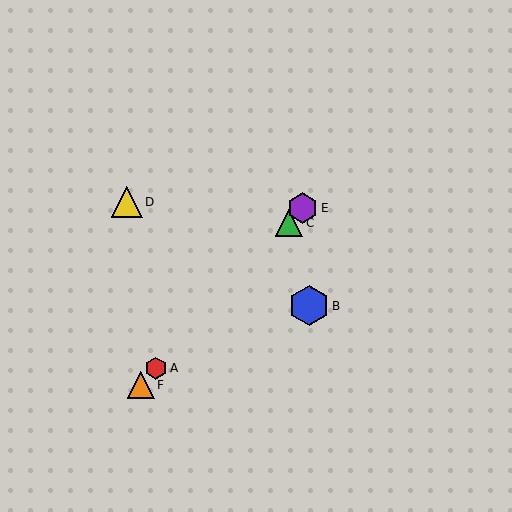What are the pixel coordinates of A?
Object A is at (156, 368).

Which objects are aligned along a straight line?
Objects A, C, E, F are aligned along a straight line.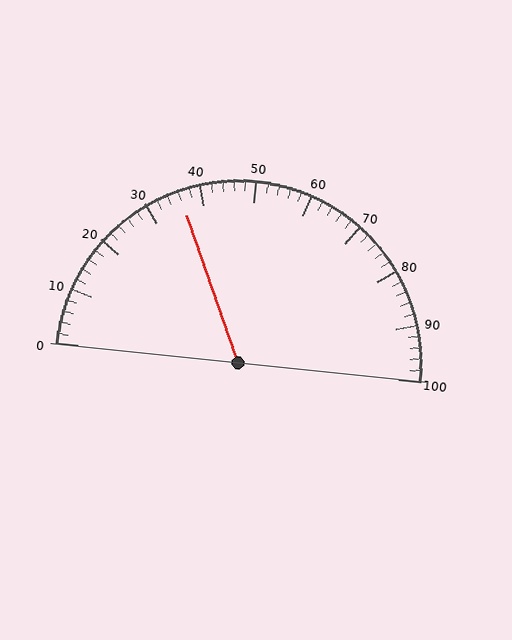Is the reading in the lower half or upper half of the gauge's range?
The reading is in the lower half of the range (0 to 100).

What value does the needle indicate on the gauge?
The needle indicates approximately 36.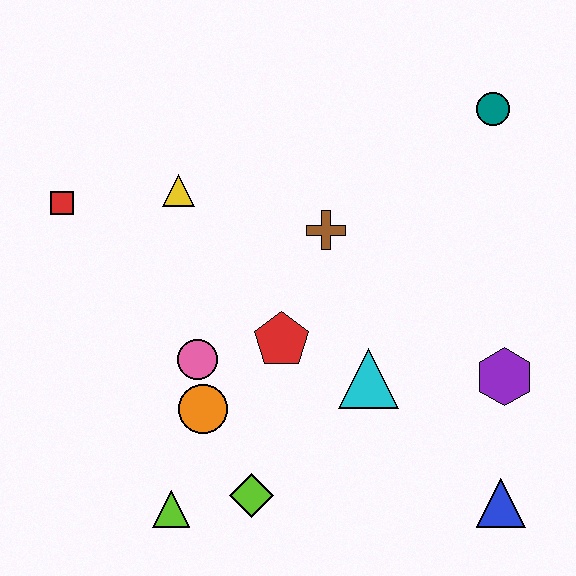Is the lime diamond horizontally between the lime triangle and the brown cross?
Yes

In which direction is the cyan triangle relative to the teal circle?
The cyan triangle is below the teal circle.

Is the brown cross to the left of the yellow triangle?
No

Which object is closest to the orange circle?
The pink circle is closest to the orange circle.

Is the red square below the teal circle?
Yes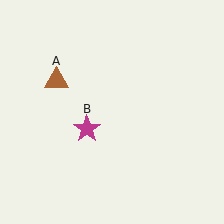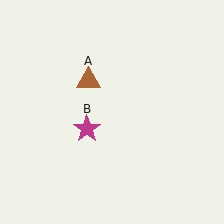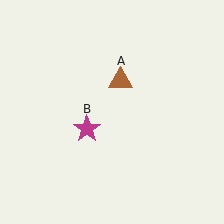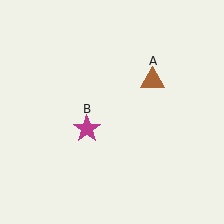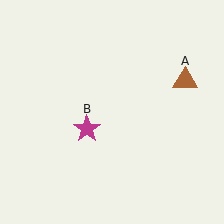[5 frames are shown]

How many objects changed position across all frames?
1 object changed position: brown triangle (object A).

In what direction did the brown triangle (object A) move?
The brown triangle (object A) moved right.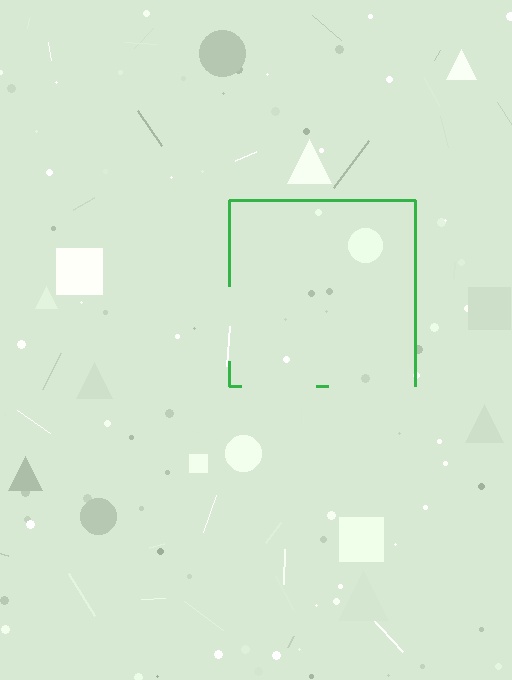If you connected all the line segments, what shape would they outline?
They would outline a square.